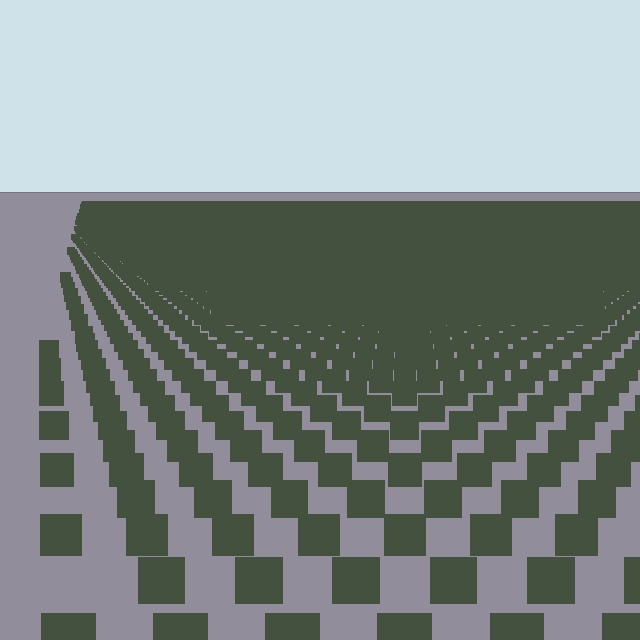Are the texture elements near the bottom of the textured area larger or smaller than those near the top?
Larger. Near the bottom, elements are closer to the viewer and appear at a bigger on-screen size.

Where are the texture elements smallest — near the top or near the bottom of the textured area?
Near the top.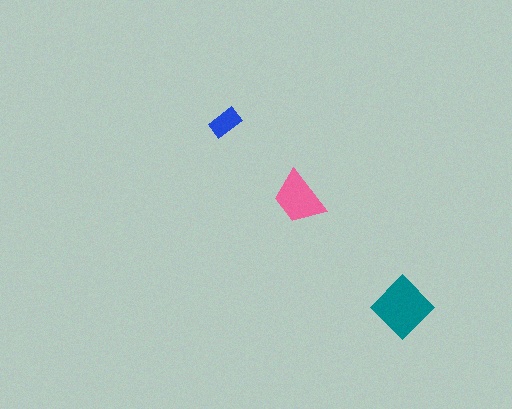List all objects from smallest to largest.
The blue rectangle, the pink trapezoid, the teal diamond.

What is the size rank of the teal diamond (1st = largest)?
1st.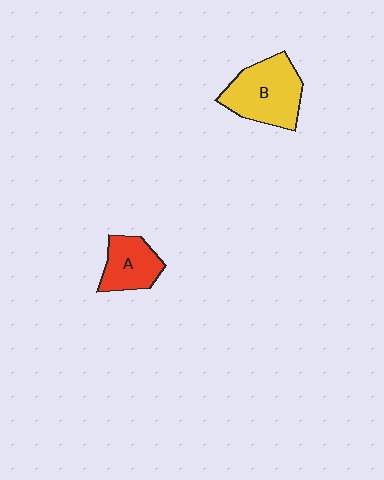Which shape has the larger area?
Shape B (yellow).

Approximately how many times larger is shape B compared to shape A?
Approximately 1.6 times.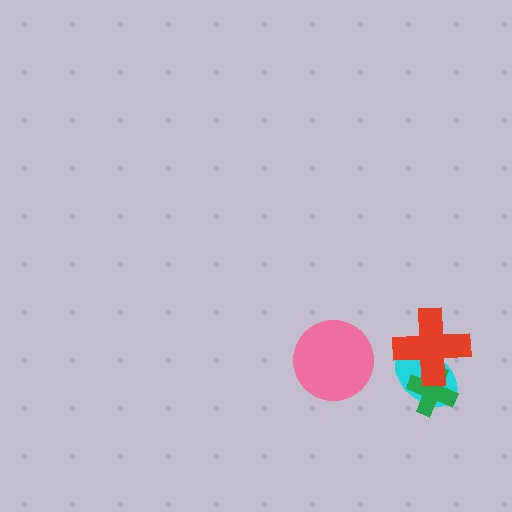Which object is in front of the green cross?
The red cross is in front of the green cross.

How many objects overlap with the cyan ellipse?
2 objects overlap with the cyan ellipse.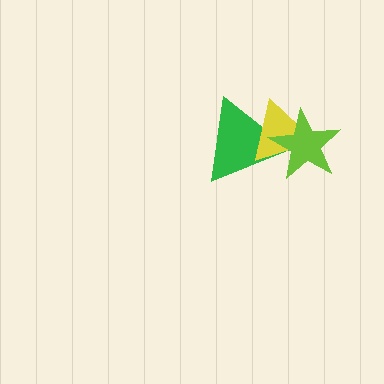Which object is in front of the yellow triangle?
The lime star is in front of the yellow triangle.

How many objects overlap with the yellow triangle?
2 objects overlap with the yellow triangle.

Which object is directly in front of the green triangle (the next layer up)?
The yellow triangle is directly in front of the green triangle.